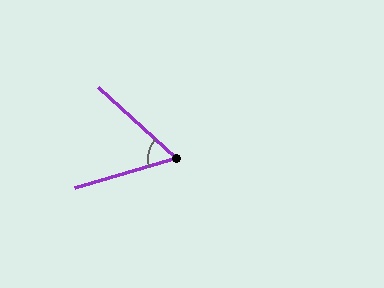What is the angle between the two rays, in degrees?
Approximately 58 degrees.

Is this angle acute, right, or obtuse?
It is acute.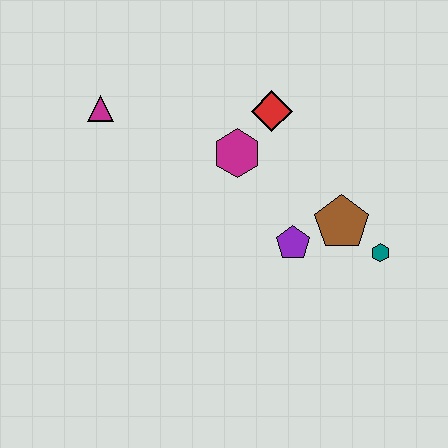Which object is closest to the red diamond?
The magenta hexagon is closest to the red diamond.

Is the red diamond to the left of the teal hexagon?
Yes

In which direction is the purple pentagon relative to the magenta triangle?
The purple pentagon is to the right of the magenta triangle.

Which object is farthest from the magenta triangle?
The teal hexagon is farthest from the magenta triangle.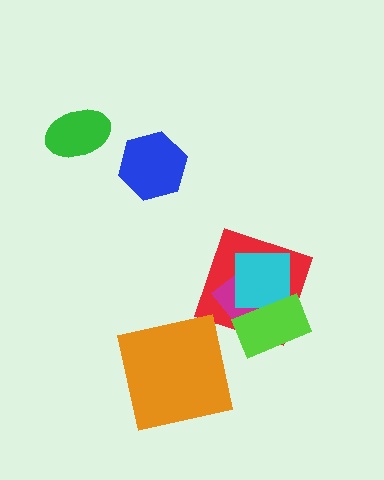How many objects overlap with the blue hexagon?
0 objects overlap with the blue hexagon.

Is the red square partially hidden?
Yes, it is partially covered by another shape.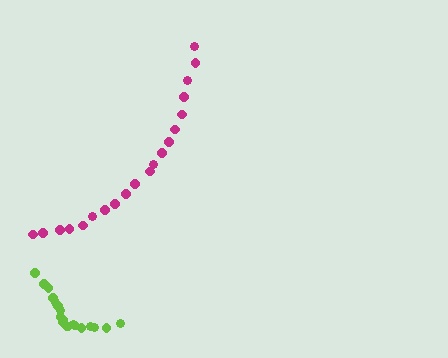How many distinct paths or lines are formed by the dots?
There are 2 distinct paths.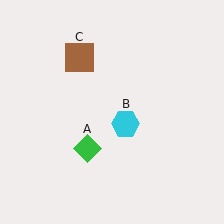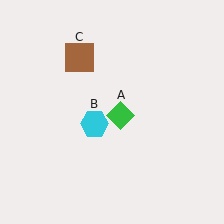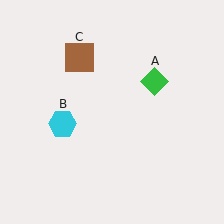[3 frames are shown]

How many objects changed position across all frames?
2 objects changed position: green diamond (object A), cyan hexagon (object B).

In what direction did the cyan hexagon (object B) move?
The cyan hexagon (object B) moved left.